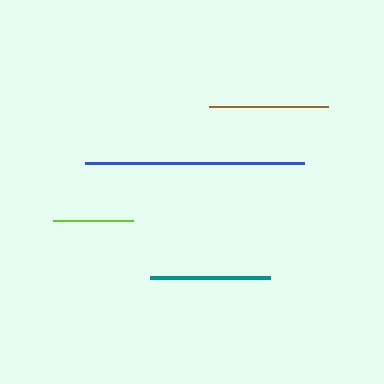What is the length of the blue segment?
The blue segment is approximately 218 pixels long.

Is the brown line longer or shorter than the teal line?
The teal line is longer than the brown line.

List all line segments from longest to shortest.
From longest to shortest: blue, teal, brown, lime.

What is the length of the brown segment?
The brown segment is approximately 118 pixels long.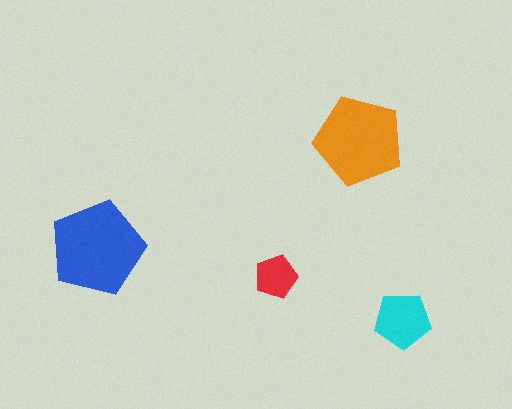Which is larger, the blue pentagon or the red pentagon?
The blue one.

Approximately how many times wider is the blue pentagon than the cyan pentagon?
About 1.5 times wider.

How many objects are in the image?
There are 4 objects in the image.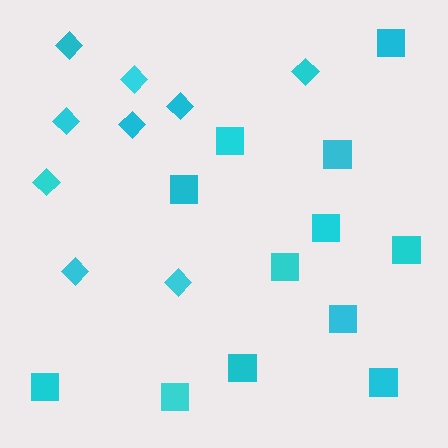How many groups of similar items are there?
There are 2 groups: one group of diamonds (9) and one group of squares (12).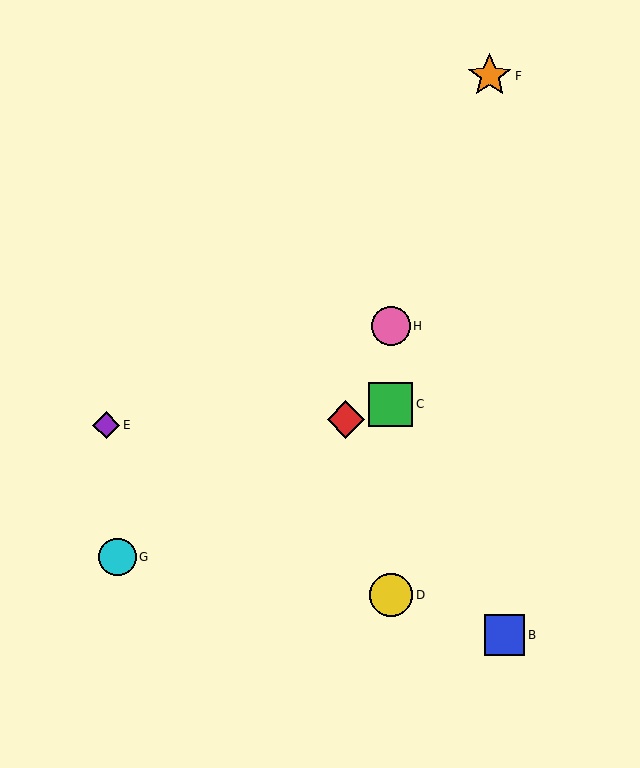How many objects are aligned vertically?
3 objects (C, D, H) are aligned vertically.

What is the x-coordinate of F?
Object F is at x≈490.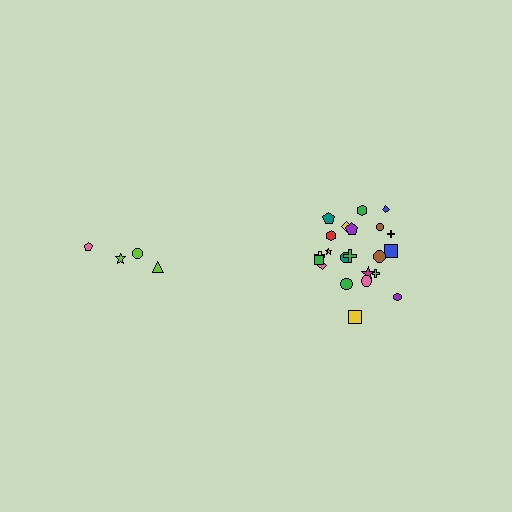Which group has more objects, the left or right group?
The right group.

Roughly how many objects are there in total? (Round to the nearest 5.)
Roughly 25 objects in total.